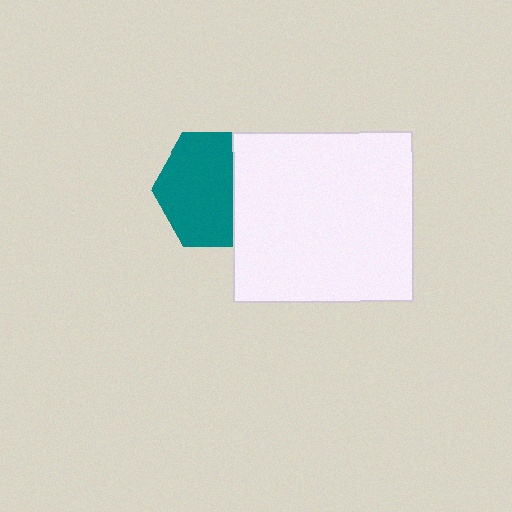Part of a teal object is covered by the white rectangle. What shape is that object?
It is a hexagon.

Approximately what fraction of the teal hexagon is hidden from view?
Roughly 33% of the teal hexagon is hidden behind the white rectangle.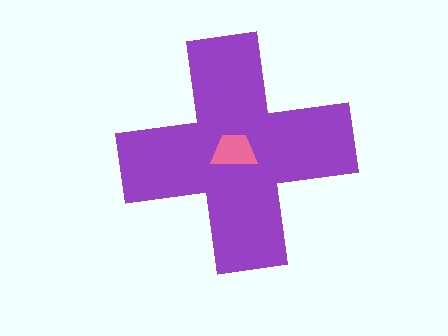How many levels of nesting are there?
2.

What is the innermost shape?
The pink trapezoid.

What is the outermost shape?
The purple cross.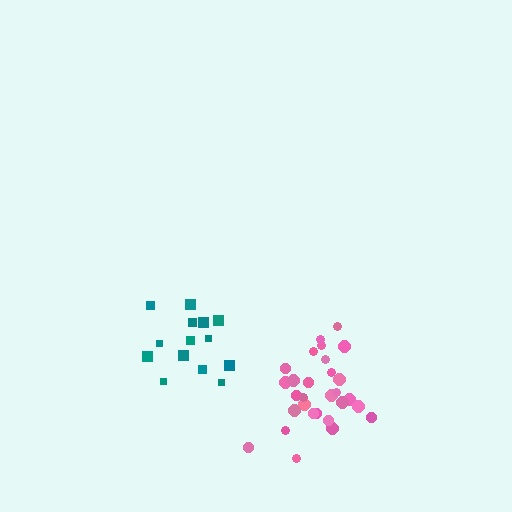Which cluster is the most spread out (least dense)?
Teal.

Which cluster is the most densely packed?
Pink.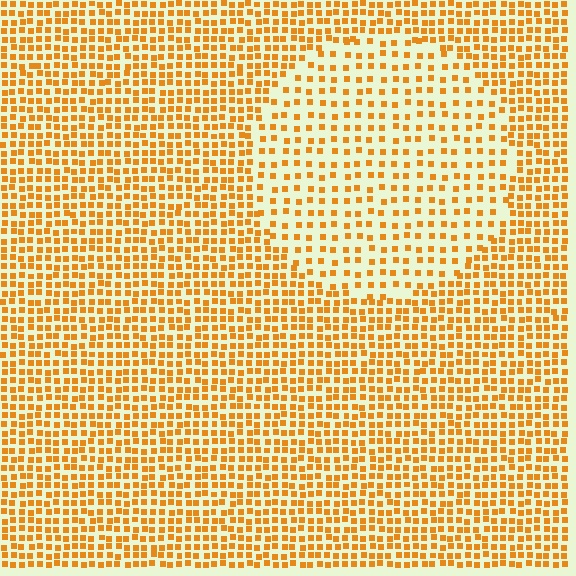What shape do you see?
I see a circle.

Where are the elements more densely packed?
The elements are more densely packed outside the circle boundary.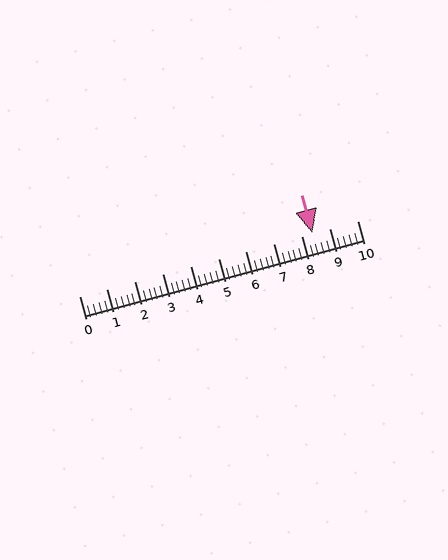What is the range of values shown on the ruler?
The ruler shows values from 0 to 10.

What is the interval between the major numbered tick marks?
The major tick marks are spaced 1 units apart.